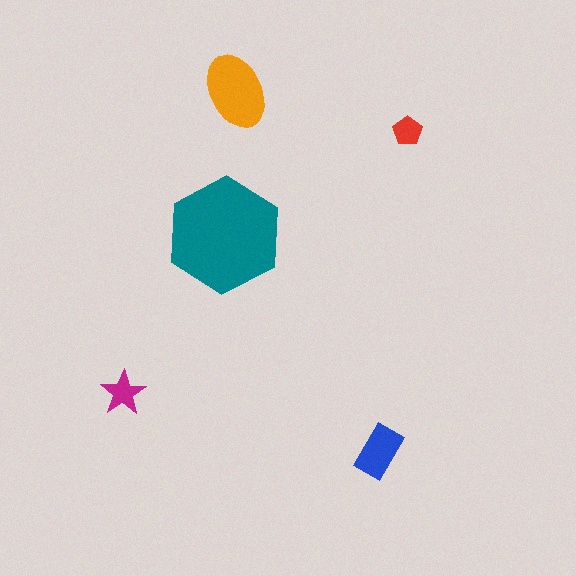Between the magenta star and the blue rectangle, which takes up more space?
The blue rectangle.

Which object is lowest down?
The blue rectangle is bottommost.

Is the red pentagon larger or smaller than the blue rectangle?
Smaller.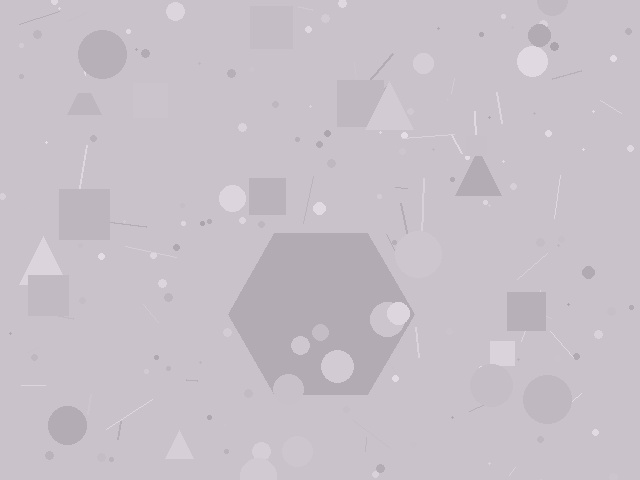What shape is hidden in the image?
A hexagon is hidden in the image.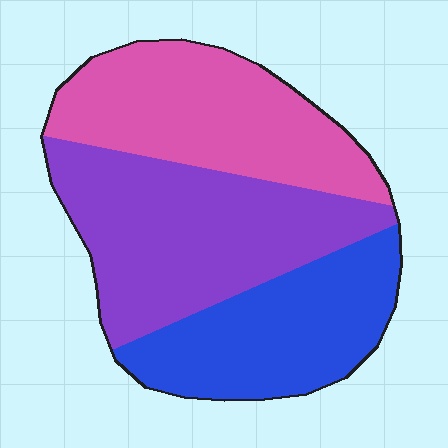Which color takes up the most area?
Purple, at roughly 40%.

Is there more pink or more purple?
Purple.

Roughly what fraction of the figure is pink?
Pink takes up about one third (1/3) of the figure.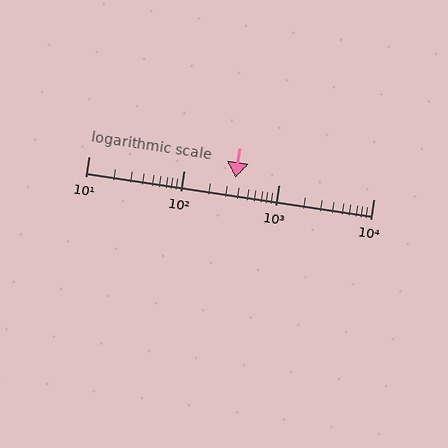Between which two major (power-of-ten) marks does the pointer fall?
The pointer is between 100 and 1000.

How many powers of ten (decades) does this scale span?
The scale spans 3 decades, from 10 to 10000.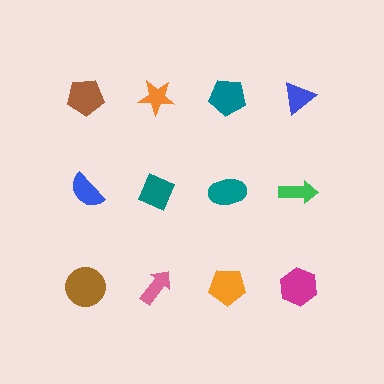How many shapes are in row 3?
4 shapes.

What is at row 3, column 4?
A magenta hexagon.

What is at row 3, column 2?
A pink arrow.